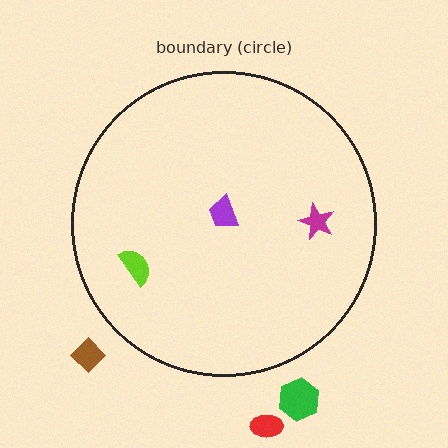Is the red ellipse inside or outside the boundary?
Outside.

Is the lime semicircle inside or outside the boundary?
Inside.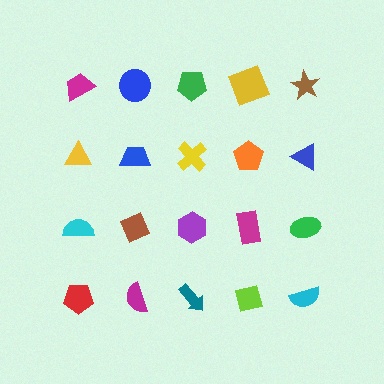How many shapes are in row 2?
5 shapes.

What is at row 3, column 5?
A green ellipse.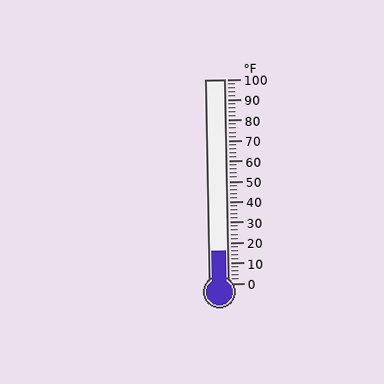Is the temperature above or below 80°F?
The temperature is below 80°F.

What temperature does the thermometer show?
The thermometer shows approximately 16°F.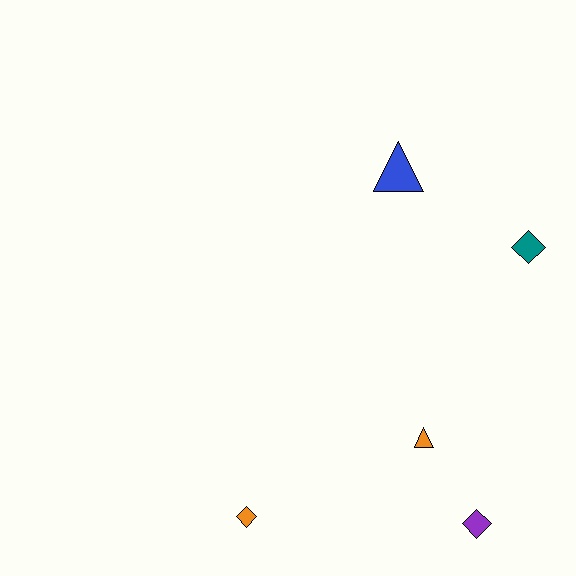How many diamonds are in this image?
There are 3 diamonds.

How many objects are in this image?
There are 5 objects.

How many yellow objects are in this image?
There are no yellow objects.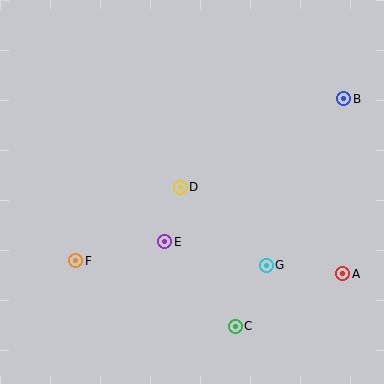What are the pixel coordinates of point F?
Point F is at (76, 261).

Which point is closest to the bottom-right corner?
Point A is closest to the bottom-right corner.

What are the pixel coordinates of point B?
Point B is at (344, 99).